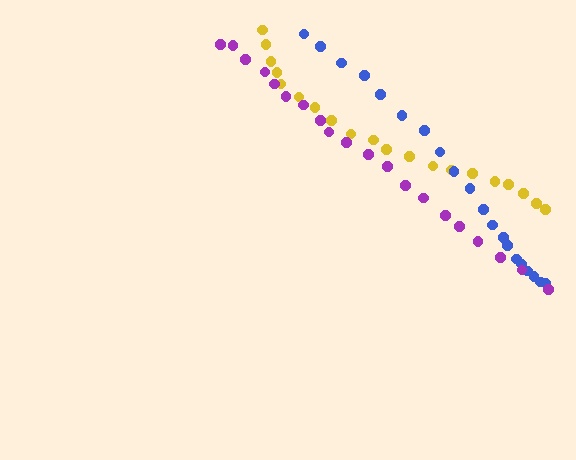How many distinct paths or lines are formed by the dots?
There are 3 distinct paths.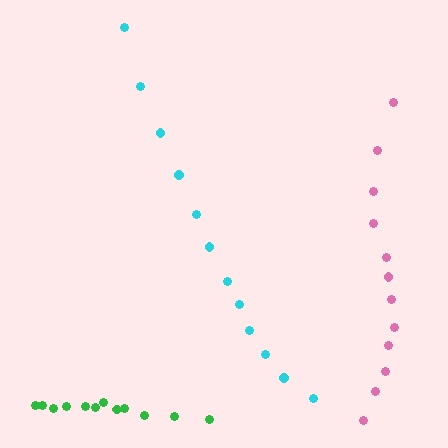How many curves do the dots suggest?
There are 3 distinct paths.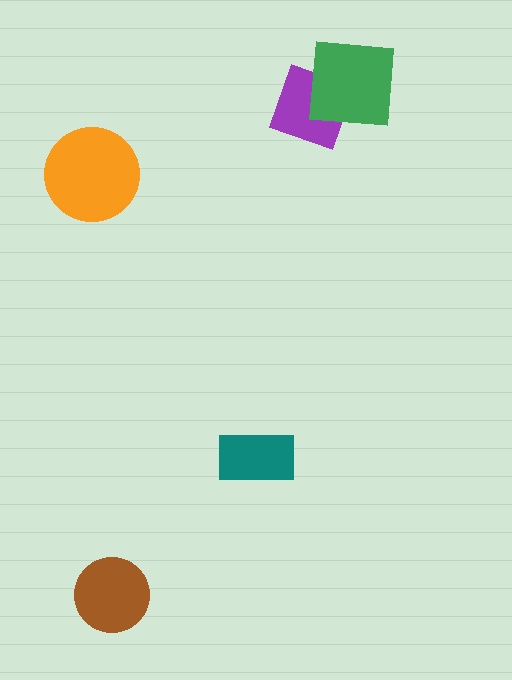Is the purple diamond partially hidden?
Yes, it is partially covered by another shape.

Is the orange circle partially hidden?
No, no other shape covers it.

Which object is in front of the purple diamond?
The green square is in front of the purple diamond.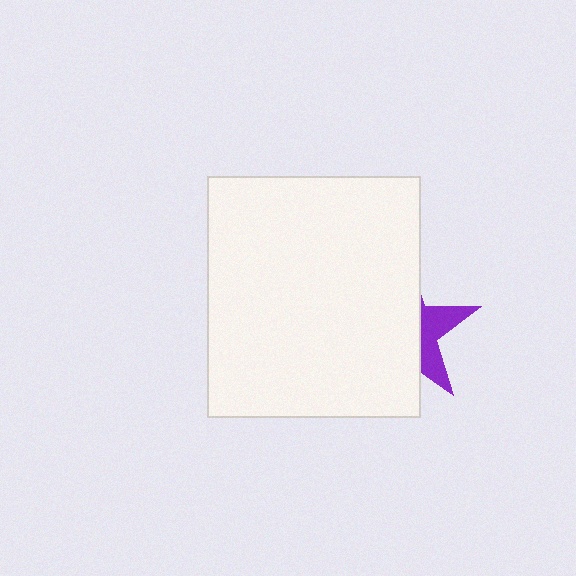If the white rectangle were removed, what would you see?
You would see the complete purple star.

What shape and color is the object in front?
The object in front is a white rectangle.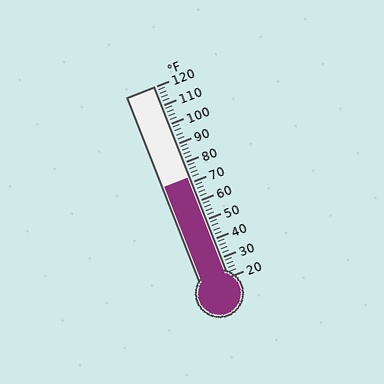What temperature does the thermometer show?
The thermometer shows approximately 72°F.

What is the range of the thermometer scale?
The thermometer scale ranges from 20°F to 120°F.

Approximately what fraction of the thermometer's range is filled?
The thermometer is filled to approximately 50% of its range.